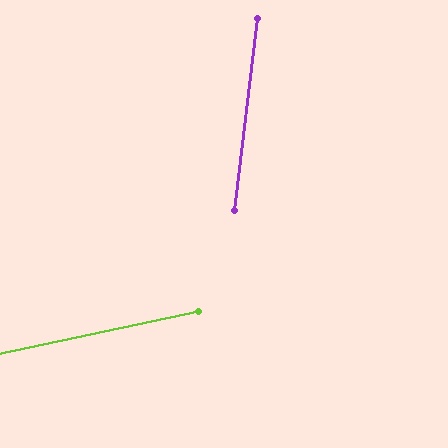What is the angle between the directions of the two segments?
Approximately 71 degrees.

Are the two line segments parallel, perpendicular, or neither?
Neither parallel nor perpendicular — they differ by about 71°.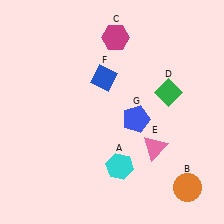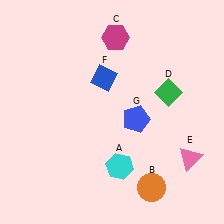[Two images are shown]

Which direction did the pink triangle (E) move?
The pink triangle (E) moved right.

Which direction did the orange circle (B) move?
The orange circle (B) moved left.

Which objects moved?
The objects that moved are: the orange circle (B), the pink triangle (E).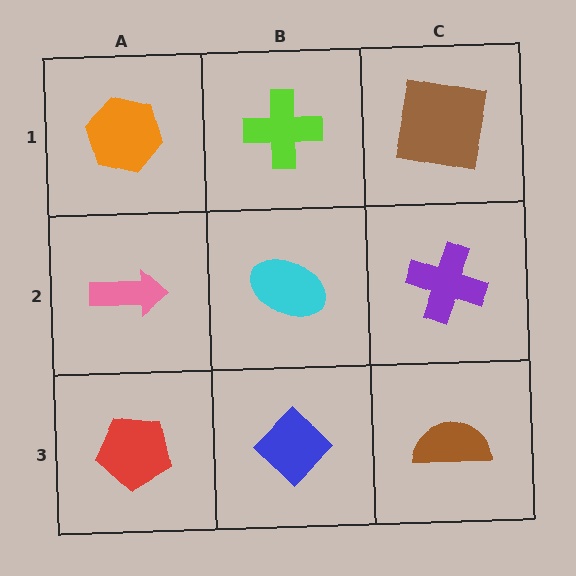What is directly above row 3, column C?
A purple cross.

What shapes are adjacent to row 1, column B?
A cyan ellipse (row 2, column B), an orange hexagon (row 1, column A), a brown square (row 1, column C).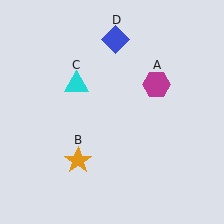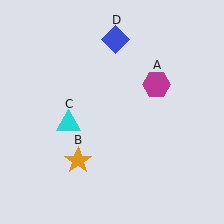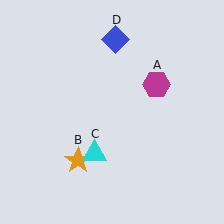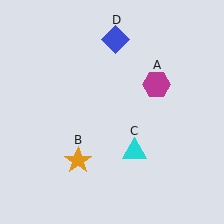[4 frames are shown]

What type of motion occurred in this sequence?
The cyan triangle (object C) rotated counterclockwise around the center of the scene.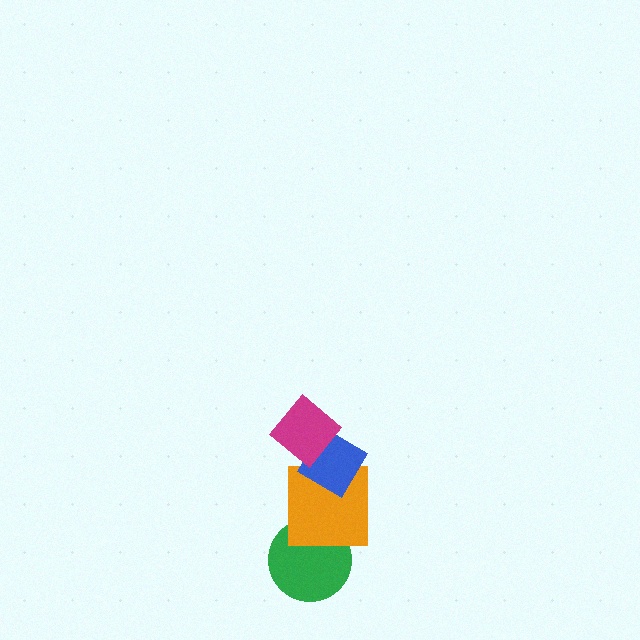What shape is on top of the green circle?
The orange square is on top of the green circle.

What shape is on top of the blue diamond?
The magenta diamond is on top of the blue diamond.